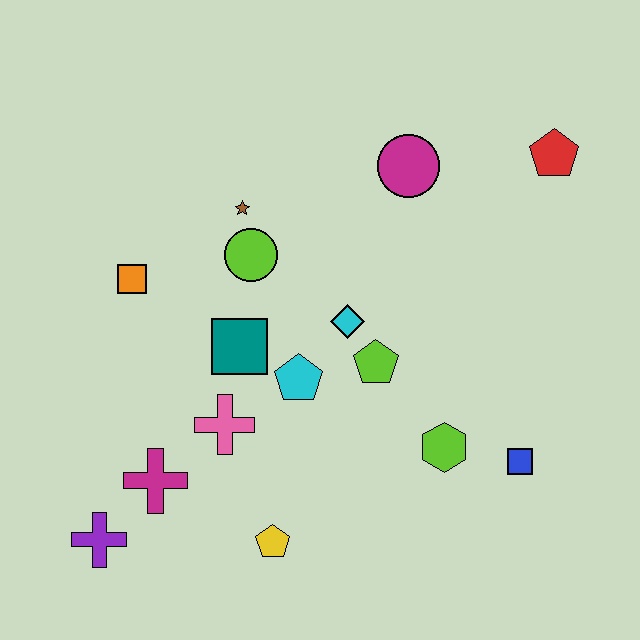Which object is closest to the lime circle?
The brown star is closest to the lime circle.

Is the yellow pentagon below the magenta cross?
Yes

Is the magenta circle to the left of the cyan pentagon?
No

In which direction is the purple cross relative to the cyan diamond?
The purple cross is to the left of the cyan diamond.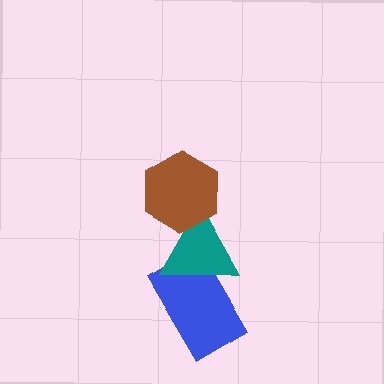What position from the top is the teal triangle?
The teal triangle is 2nd from the top.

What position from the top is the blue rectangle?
The blue rectangle is 3rd from the top.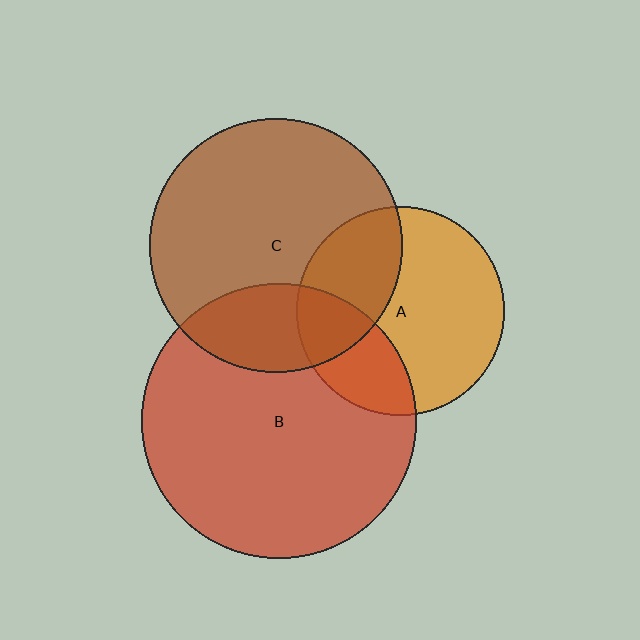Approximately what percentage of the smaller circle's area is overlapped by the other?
Approximately 25%.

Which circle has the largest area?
Circle B (red).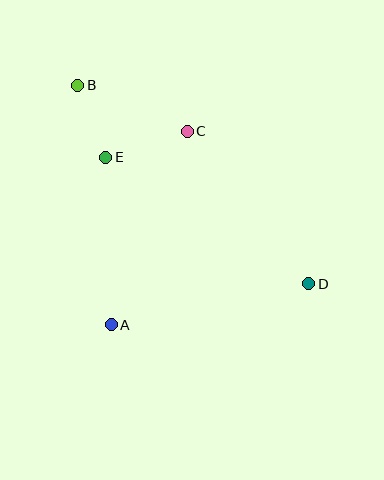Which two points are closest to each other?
Points B and E are closest to each other.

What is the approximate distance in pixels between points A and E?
The distance between A and E is approximately 167 pixels.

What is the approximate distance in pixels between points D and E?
The distance between D and E is approximately 239 pixels.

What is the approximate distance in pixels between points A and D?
The distance between A and D is approximately 201 pixels.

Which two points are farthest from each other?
Points B and D are farthest from each other.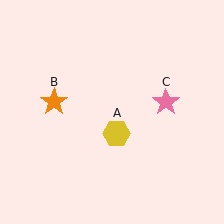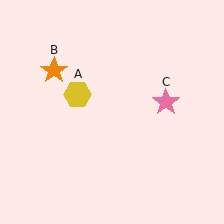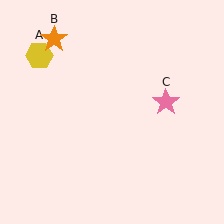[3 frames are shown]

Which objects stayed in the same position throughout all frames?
Pink star (object C) remained stationary.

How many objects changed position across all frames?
2 objects changed position: yellow hexagon (object A), orange star (object B).